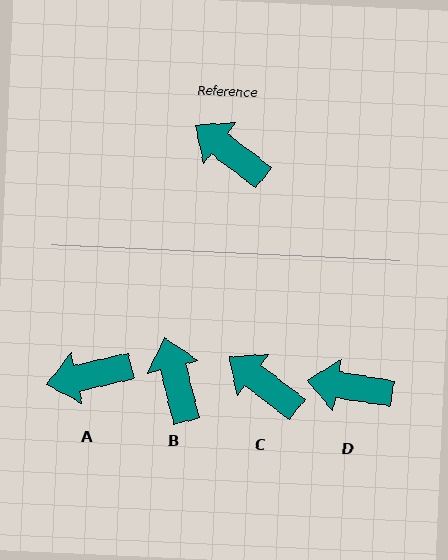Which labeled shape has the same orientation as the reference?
C.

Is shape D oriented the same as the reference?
No, it is off by about 29 degrees.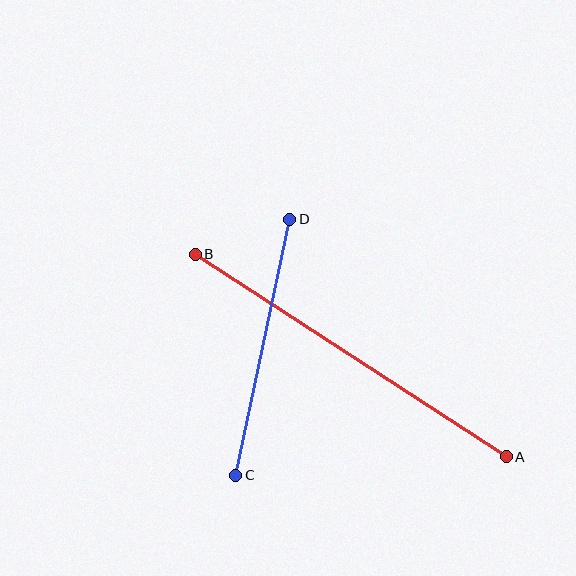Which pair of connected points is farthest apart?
Points A and B are farthest apart.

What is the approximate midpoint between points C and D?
The midpoint is at approximately (263, 347) pixels.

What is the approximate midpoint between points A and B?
The midpoint is at approximately (351, 355) pixels.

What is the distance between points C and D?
The distance is approximately 262 pixels.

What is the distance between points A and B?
The distance is approximately 371 pixels.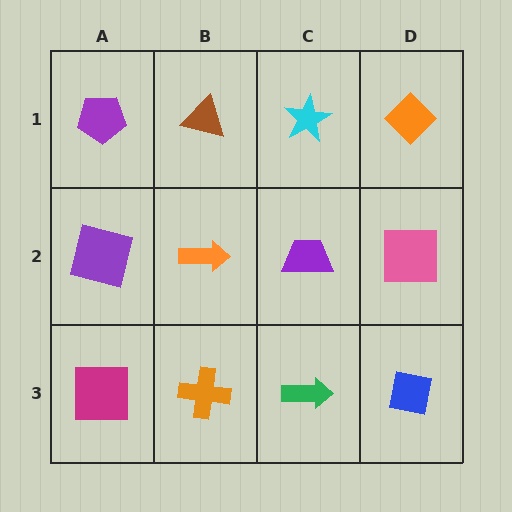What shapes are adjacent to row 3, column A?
A purple square (row 2, column A), an orange cross (row 3, column B).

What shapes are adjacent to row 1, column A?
A purple square (row 2, column A), a brown triangle (row 1, column B).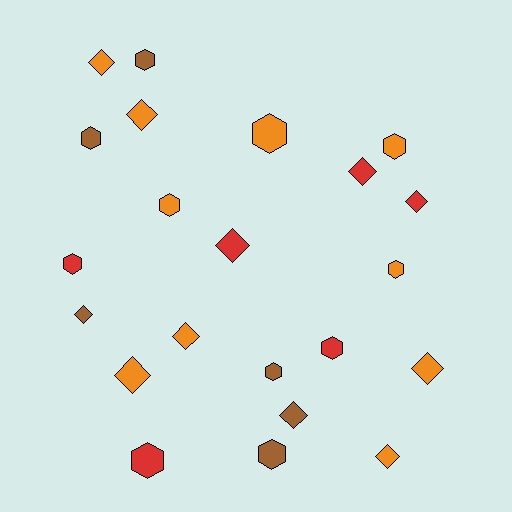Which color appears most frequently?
Orange, with 10 objects.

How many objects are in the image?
There are 22 objects.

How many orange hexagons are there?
There are 4 orange hexagons.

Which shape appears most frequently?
Diamond, with 11 objects.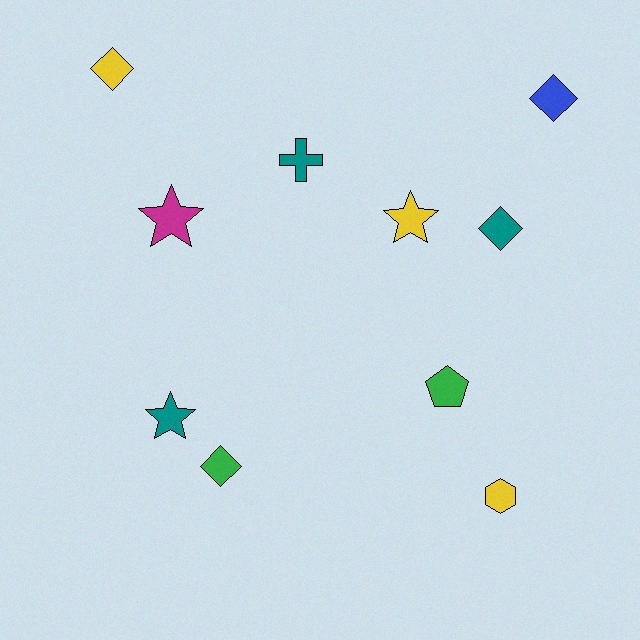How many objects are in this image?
There are 10 objects.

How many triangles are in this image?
There are no triangles.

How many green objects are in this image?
There are 2 green objects.